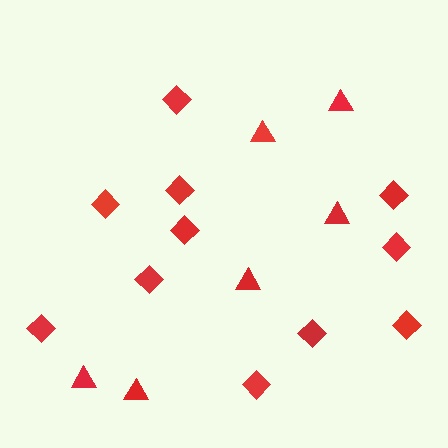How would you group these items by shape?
There are 2 groups: one group of triangles (6) and one group of diamonds (11).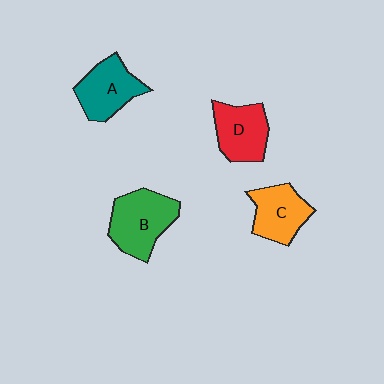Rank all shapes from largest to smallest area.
From largest to smallest: B (green), A (teal), D (red), C (orange).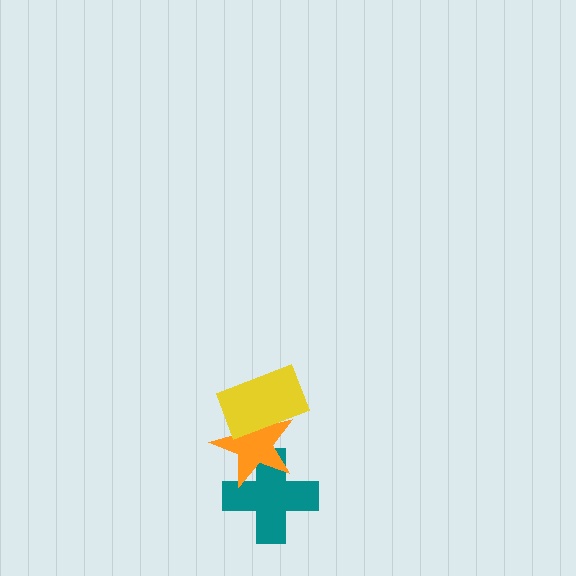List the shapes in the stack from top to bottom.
From top to bottom: the yellow rectangle, the orange star, the teal cross.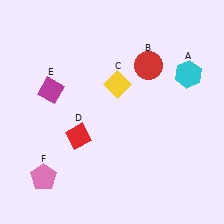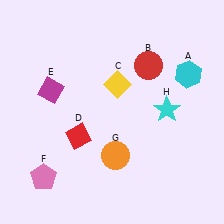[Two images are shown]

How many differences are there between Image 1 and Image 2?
There are 2 differences between the two images.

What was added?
An orange circle (G), a cyan star (H) were added in Image 2.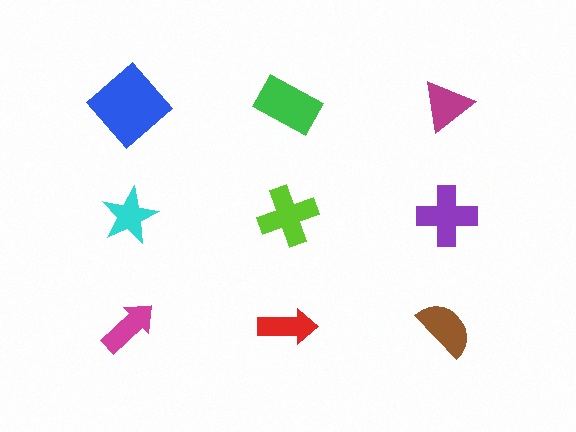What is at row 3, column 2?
A red arrow.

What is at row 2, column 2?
A lime cross.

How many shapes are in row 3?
3 shapes.